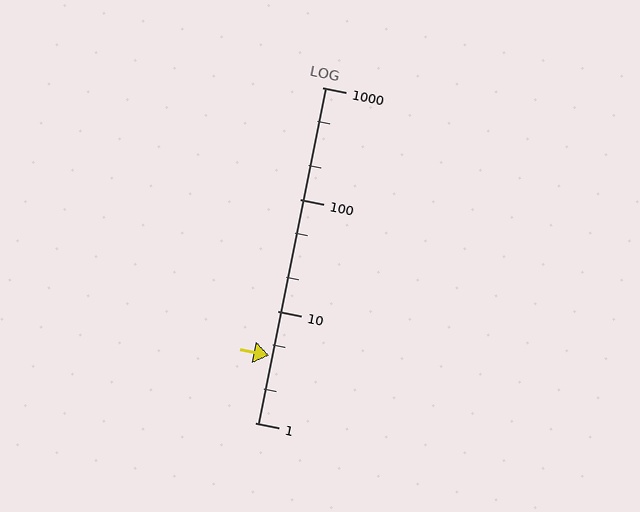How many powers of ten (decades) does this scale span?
The scale spans 3 decades, from 1 to 1000.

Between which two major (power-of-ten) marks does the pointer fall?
The pointer is between 1 and 10.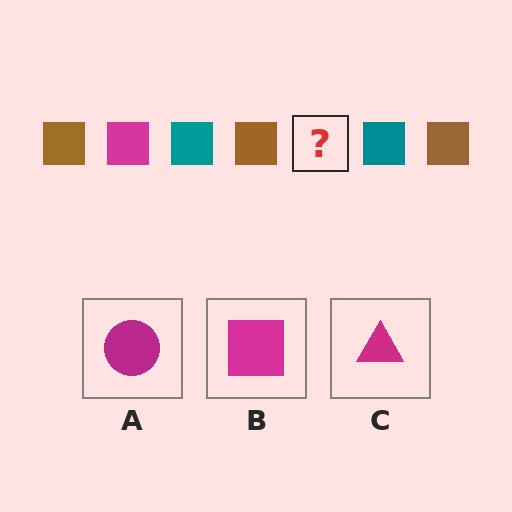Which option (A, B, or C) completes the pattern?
B.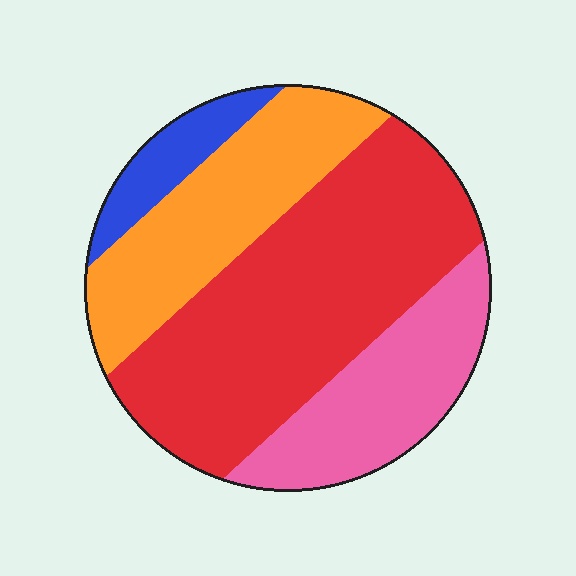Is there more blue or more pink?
Pink.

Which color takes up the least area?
Blue, at roughly 10%.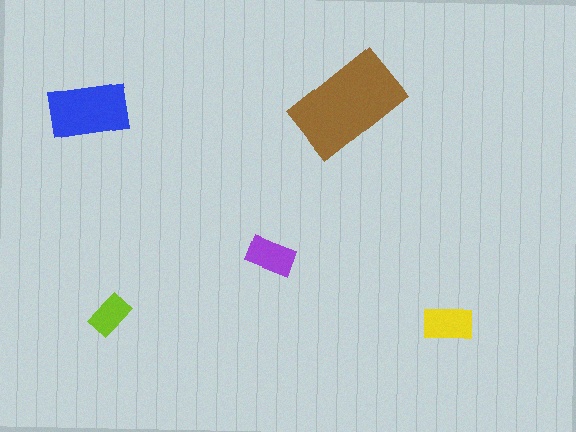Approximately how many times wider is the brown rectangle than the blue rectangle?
About 1.5 times wider.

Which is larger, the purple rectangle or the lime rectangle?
The purple one.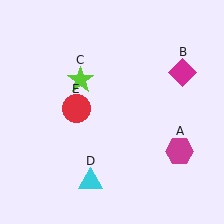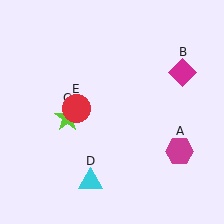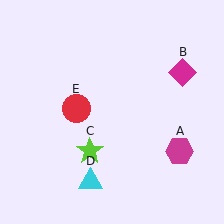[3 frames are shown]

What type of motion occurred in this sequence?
The lime star (object C) rotated counterclockwise around the center of the scene.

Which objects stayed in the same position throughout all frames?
Magenta hexagon (object A) and magenta diamond (object B) and cyan triangle (object D) and red circle (object E) remained stationary.